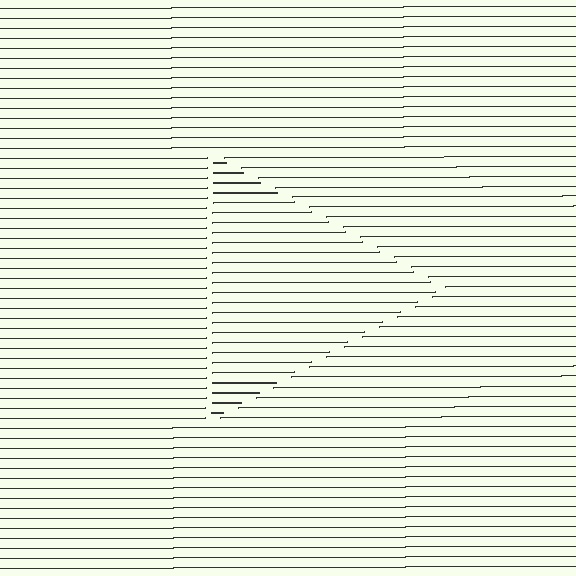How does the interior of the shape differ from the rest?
The interior of the shape contains the same grating, shifted by half a period — the contour is defined by the phase discontinuity where line-ends from the inner and outer gratings abut.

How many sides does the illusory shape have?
3 sides — the line-ends trace a triangle.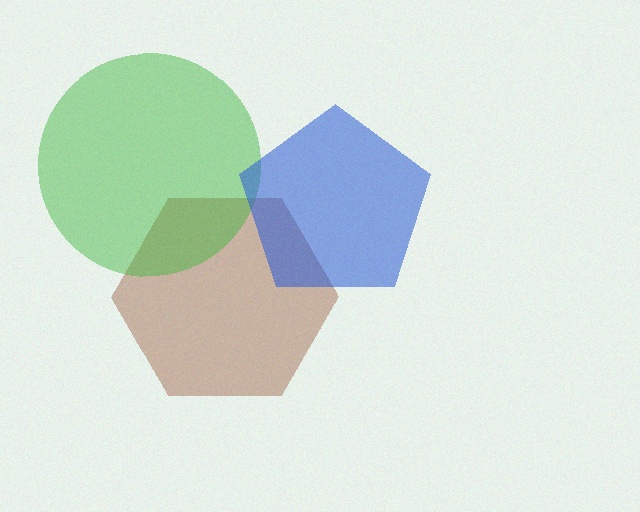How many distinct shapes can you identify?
There are 3 distinct shapes: a brown hexagon, a green circle, a blue pentagon.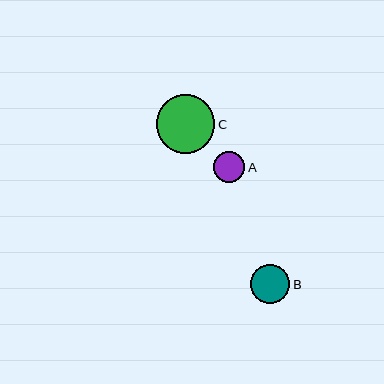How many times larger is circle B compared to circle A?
Circle B is approximately 1.3 times the size of circle A.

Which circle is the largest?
Circle C is the largest with a size of approximately 58 pixels.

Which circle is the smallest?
Circle A is the smallest with a size of approximately 31 pixels.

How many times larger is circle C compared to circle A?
Circle C is approximately 1.9 times the size of circle A.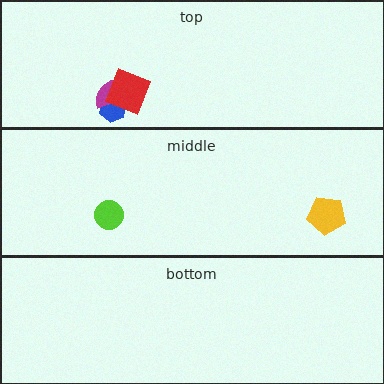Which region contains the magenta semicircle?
The top region.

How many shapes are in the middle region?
2.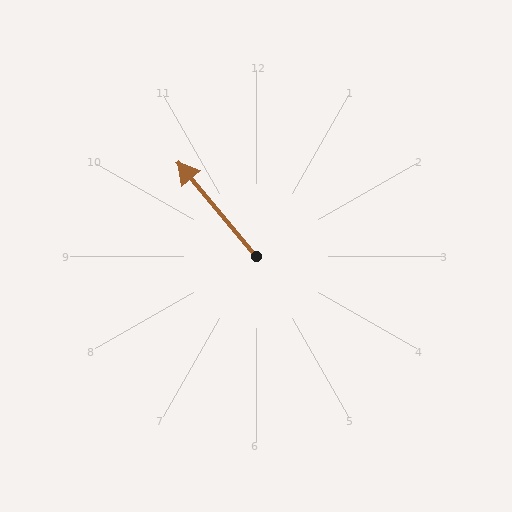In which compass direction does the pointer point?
Northwest.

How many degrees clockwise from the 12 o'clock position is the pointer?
Approximately 320 degrees.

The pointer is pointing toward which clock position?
Roughly 11 o'clock.